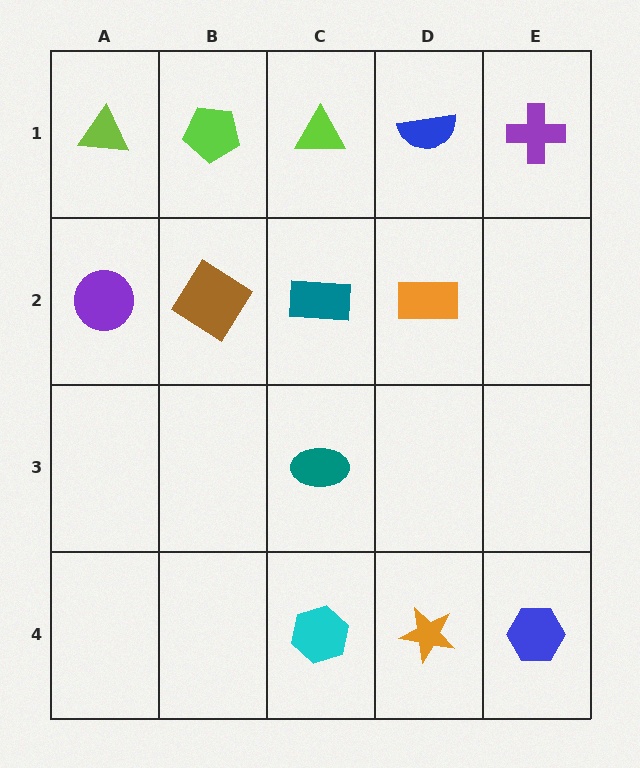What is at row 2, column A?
A purple circle.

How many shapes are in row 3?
1 shape.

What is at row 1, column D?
A blue semicircle.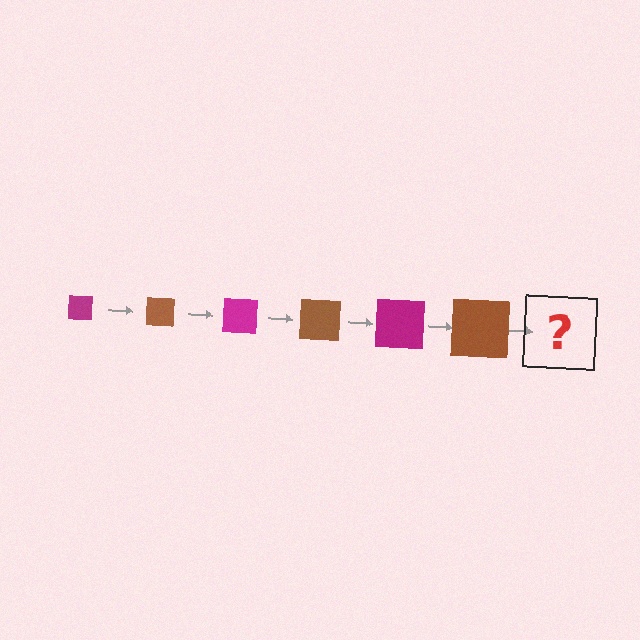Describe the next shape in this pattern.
It should be a magenta square, larger than the previous one.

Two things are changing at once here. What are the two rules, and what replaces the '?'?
The two rules are that the square grows larger each step and the color cycles through magenta and brown. The '?' should be a magenta square, larger than the previous one.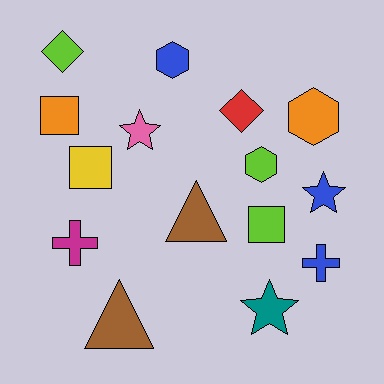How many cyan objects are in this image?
There are no cyan objects.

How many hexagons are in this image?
There are 3 hexagons.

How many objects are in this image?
There are 15 objects.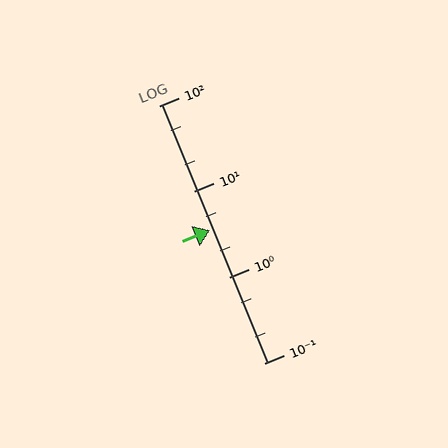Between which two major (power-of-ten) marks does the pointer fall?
The pointer is between 1 and 10.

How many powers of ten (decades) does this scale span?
The scale spans 3 decades, from 0.1 to 100.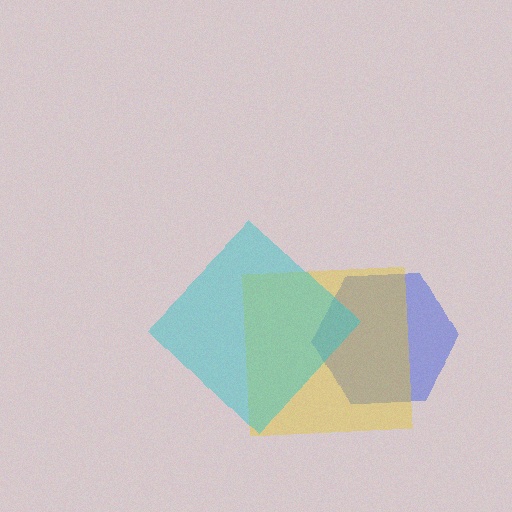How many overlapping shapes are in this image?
There are 3 overlapping shapes in the image.